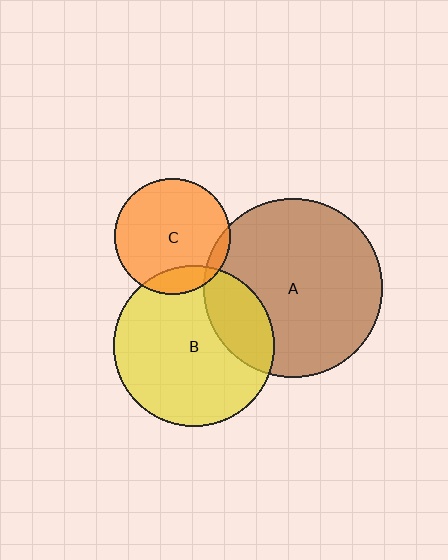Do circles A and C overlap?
Yes.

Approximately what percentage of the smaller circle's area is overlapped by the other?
Approximately 5%.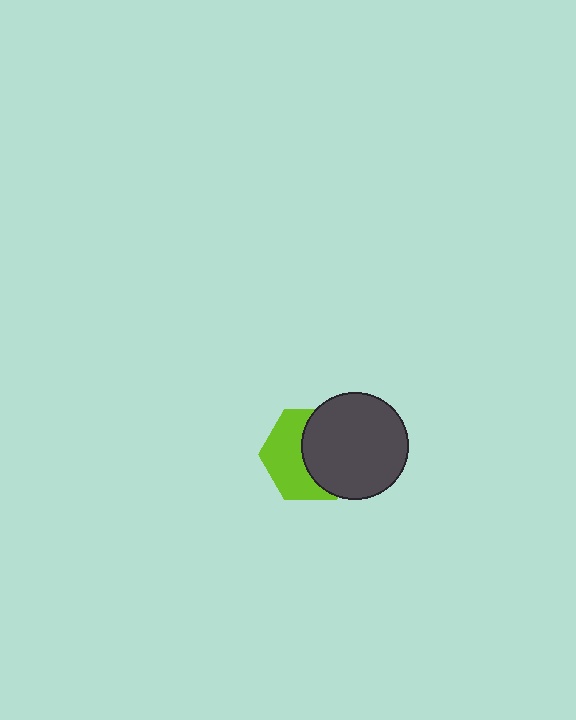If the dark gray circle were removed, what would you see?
You would see the complete lime hexagon.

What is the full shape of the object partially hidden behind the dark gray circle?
The partially hidden object is a lime hexagon.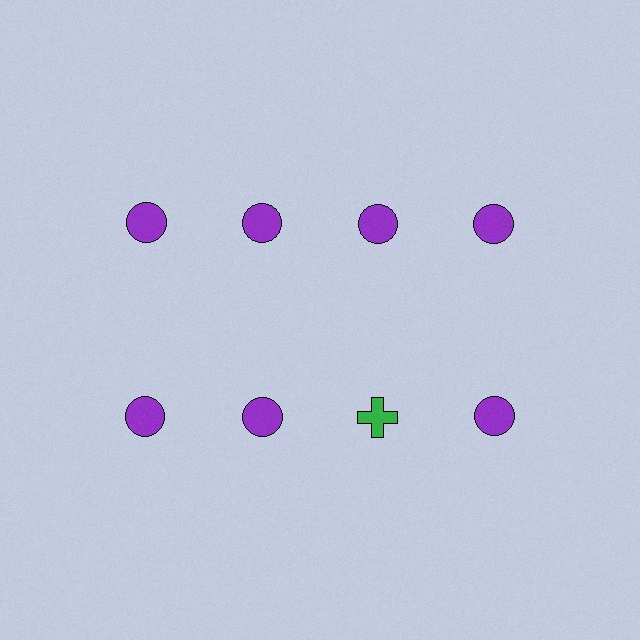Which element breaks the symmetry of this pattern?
The green cross in the second row, center column breaks the symmetry. All other shapes are purple circles.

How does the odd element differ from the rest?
It differs in both color (green instead of purple) and shape (cross instead of circle).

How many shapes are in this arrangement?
There are 8 shapes arranged in a grid pattern.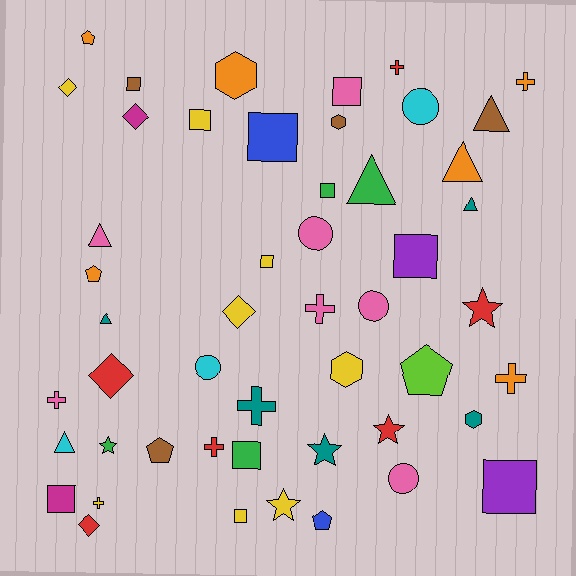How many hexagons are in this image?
There are 4 hexagons.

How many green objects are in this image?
There are 4 green objects.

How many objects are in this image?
There are 50 objects.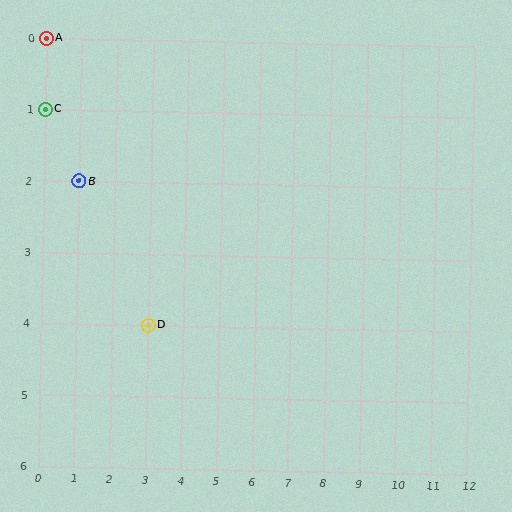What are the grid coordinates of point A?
Point A is at grid coordinates (0, 0).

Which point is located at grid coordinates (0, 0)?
Point A is at (0, 0).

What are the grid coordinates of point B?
Point B is at grid coordinates (1, 2).